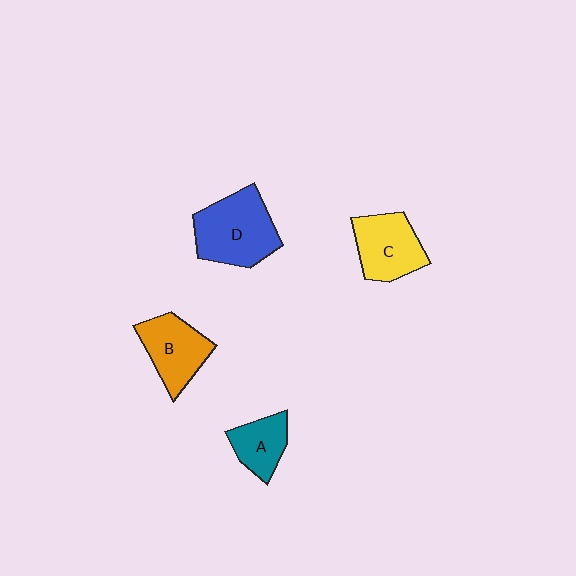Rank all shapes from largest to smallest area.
From largest to smallest: D (blue), C (yellow), B (orange), A (teal).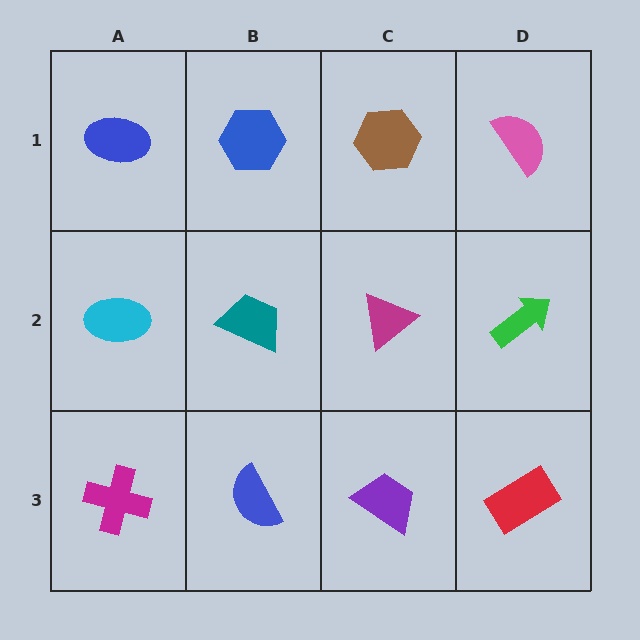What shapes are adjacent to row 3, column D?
A green arrow (row 2, column D), a purple trapezoid (row 3, column C).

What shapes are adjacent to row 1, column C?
A magenta triangle (row 2, column C), a blue hexagon (row 1, column B), a pink semicircle (row 1, column D).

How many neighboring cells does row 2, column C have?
4.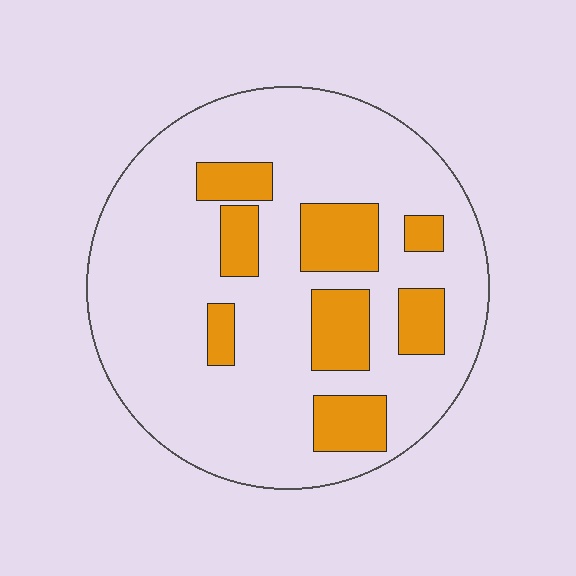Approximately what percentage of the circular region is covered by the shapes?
Approximately 20%.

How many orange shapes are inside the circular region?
8.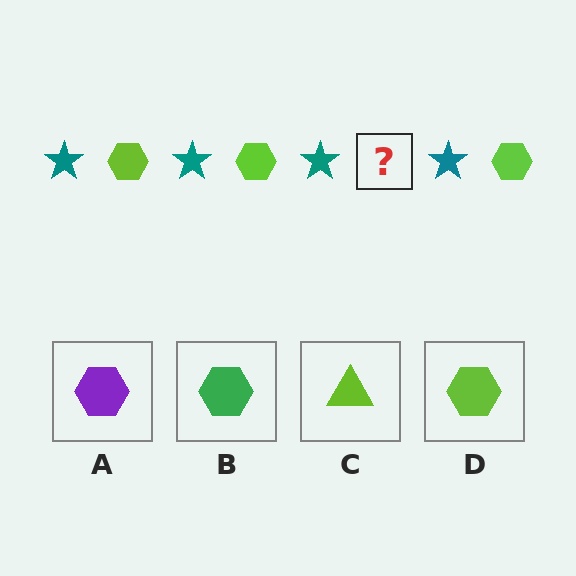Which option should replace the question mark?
Option D.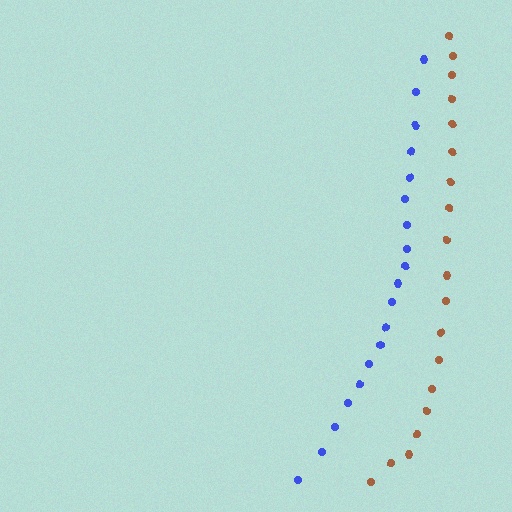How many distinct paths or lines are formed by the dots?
There are 2 distinct paths.